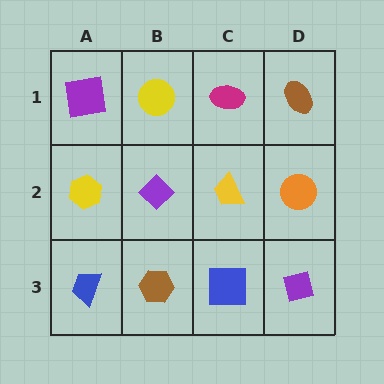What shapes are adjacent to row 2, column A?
A purple square (row 1, column A), a blue trapezoid (row 3, column A), a purple diamond (row 2, column B).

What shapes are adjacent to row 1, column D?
An orange circle (row 2, column D), a magenta ellipse (row 1, column C).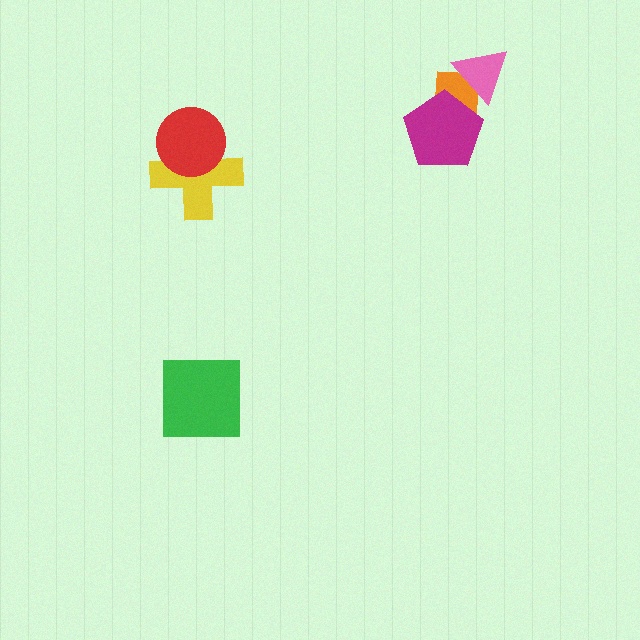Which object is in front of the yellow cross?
The red circle is in front of the yellow cross.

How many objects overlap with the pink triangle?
1 object overlaps with the pink triangle.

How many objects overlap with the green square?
0 objects overlap with the green square.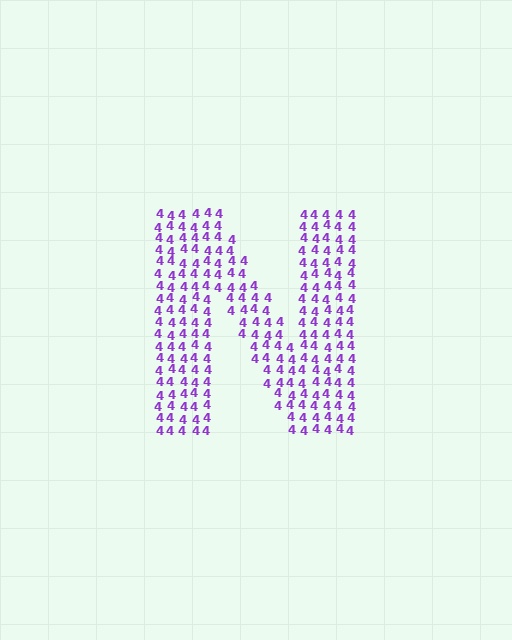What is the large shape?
The large shape is the letter N.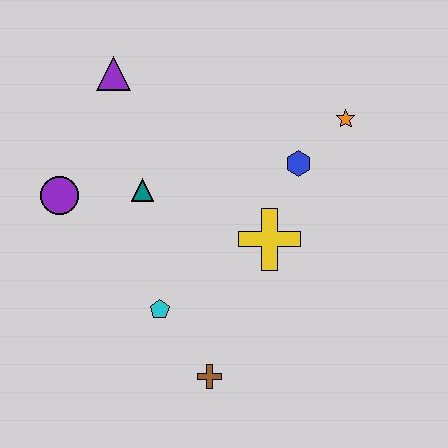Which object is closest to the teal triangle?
The purple circle is closest to the teal triangle.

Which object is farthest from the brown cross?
The purple triangle is farthest from the brown cross.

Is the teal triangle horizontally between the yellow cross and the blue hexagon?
No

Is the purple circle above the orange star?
No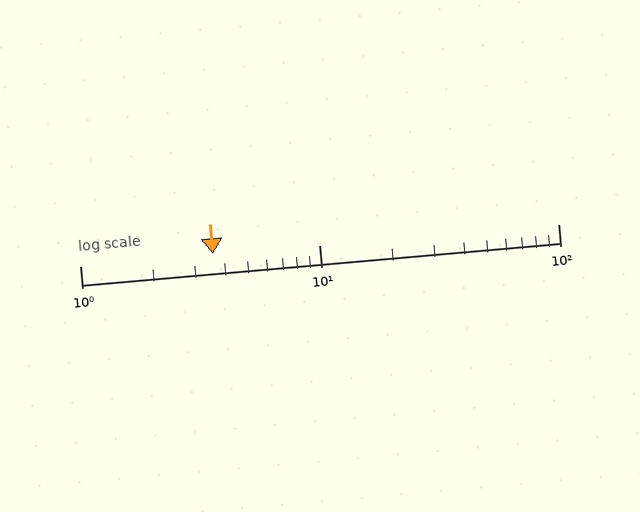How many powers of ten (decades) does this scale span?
The scale spans 2 decades, from 1 to 100.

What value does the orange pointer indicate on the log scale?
The pointer indicates approximately 3.6.